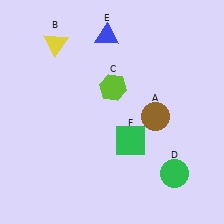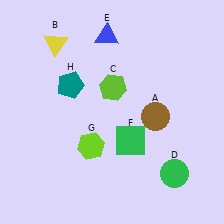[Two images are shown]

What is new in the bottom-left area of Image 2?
A lime hexagon (G) was added in the bottom-left area of Image 2.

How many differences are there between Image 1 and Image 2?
There are 2 differences between the two images.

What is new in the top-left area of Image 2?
A teal pentagon (H) was added in the top-left area of Image 2.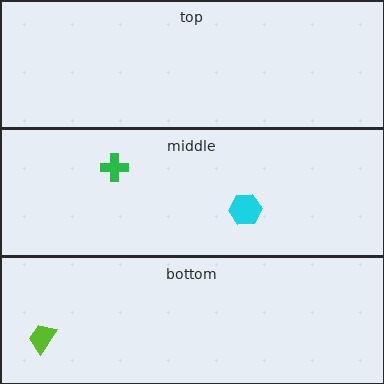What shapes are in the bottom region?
The lime trapezoid.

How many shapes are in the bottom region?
1.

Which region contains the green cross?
The middle region.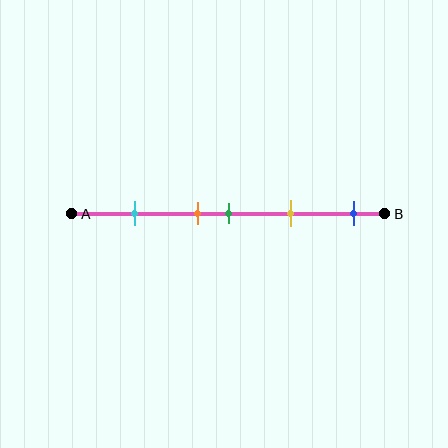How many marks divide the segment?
There are 5 marks dividing the segment.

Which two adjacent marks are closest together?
The orange and green marks are the closest adjacent pair.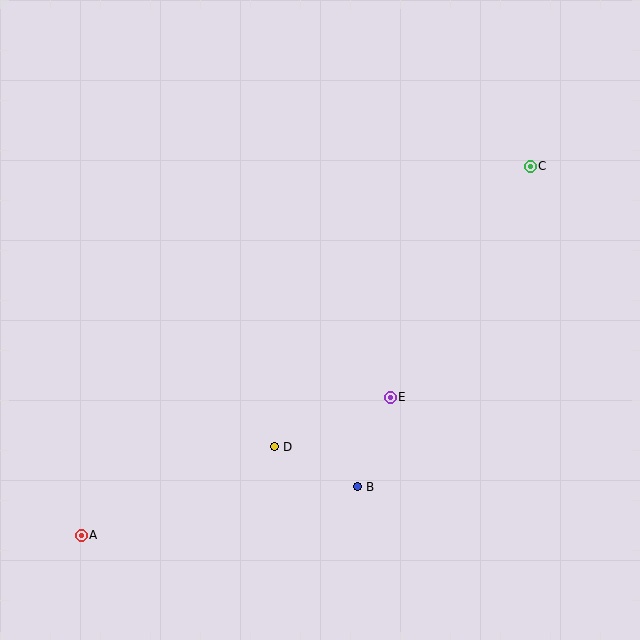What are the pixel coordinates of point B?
Point B is at (358, 487).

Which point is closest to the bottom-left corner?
Point A is closest to the bottom-left corner.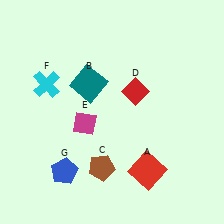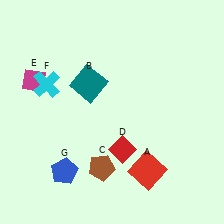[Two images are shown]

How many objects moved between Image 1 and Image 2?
2 objects moved between the two images.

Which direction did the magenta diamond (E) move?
The magenta diamond (E) moved left.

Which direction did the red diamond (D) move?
The red diamond (D) moved down.